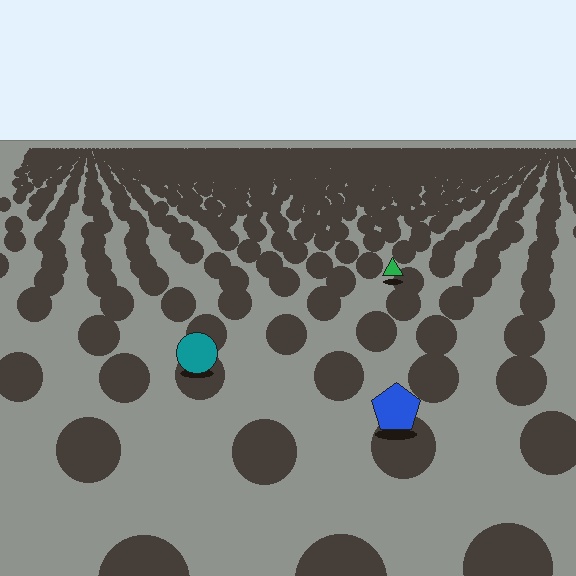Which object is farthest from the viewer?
The green triangle is farthest from the viewer. It appears smaller and the ground texture around it is denser.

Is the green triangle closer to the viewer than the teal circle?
No. The teal circle is closer — you can tell from the texture gradient: the ground texture is coarser near it.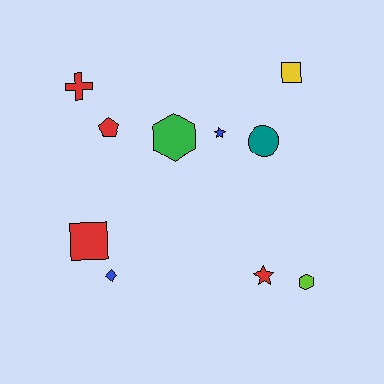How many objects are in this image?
There are 10 objects.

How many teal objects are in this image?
There is 1 teal object.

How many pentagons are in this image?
There is 1 pentagon.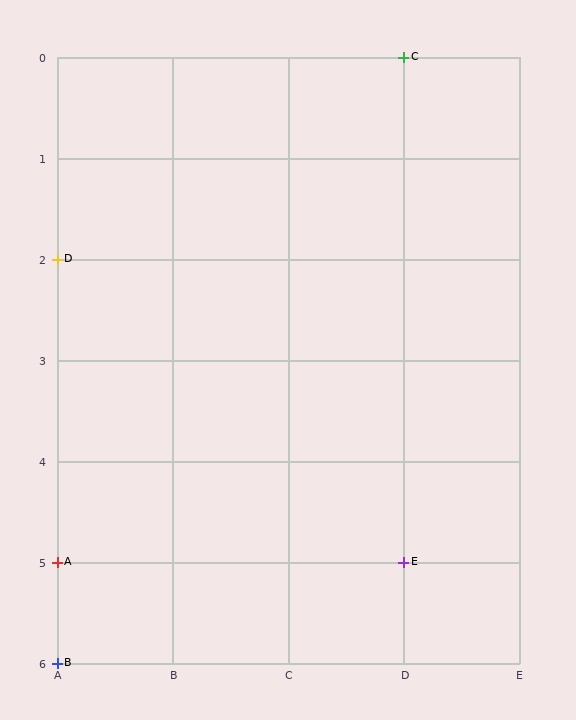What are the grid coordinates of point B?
Point B is at grid coordinates (A, 6).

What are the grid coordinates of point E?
Point E is at grid coordinates (D, 5).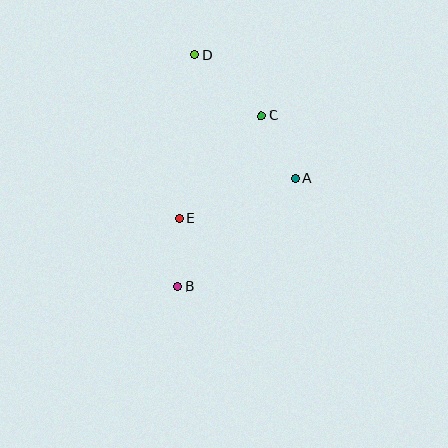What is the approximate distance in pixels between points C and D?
The distance between C and D is approximately 90 pixels.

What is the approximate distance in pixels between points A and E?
The distance between A and E is approximately 123 pixels.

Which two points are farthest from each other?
Points B and D are farthest from each other.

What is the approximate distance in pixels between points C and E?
The distance between C and E is approximately 132 pixels.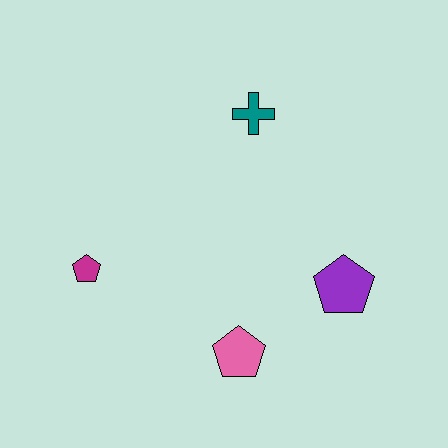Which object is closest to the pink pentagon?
The purple pentagon is closest to the pink pentagon.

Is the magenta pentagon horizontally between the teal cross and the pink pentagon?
No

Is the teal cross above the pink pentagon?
Yes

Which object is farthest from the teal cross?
The pink pentagon is farthest from the teal cross.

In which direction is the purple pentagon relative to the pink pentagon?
The purple pentagon is to the right of the pink pentagon.